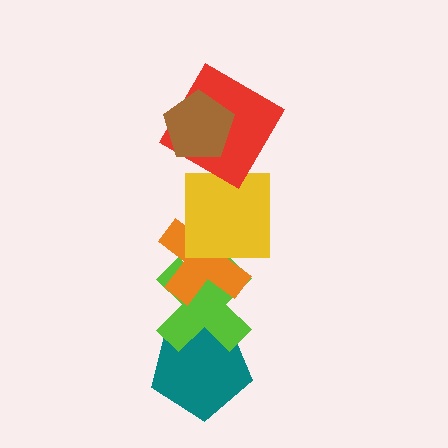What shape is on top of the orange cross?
The yellow square is on top of the orange cross.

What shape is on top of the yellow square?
The red diamond is on top of the yellow square.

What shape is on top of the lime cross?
The orange cross is on top of the lime cross.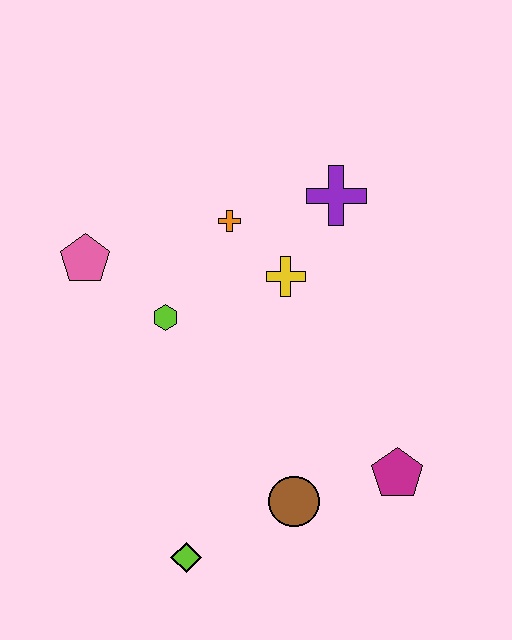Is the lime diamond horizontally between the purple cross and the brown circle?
No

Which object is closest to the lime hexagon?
The pink pentagon is closest to the lime hexagon.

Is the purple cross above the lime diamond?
Yes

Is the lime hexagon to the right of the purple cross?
No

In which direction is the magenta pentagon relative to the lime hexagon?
The magenta pentagon is to the right of the lime hexagon.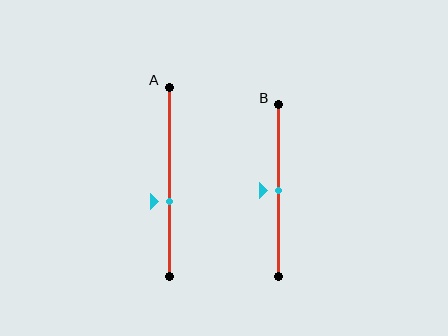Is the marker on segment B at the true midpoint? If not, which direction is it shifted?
Yes, the marker on segment B is at the true midpoint.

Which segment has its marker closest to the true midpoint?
Segment B has its marker closest to the true midpoint.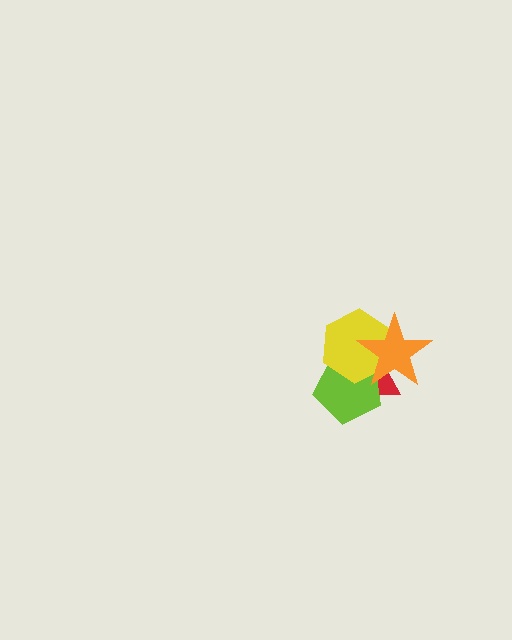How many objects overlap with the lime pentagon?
3 objects overlap with the lime pentagon.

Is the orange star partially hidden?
No, no other shape covers it.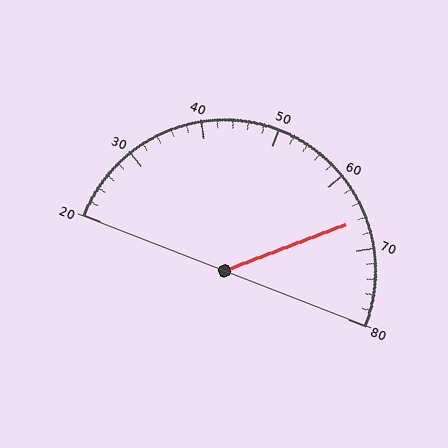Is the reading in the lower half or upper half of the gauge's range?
The reading is in the upper half of the range (20 to 80).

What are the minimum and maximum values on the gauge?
The gauge ranges from 20 to 80.